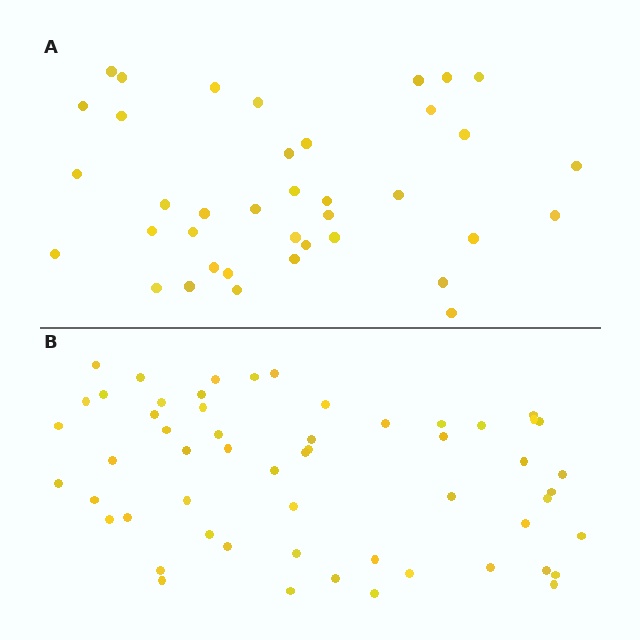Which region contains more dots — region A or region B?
Region B (the bottom region) has more dots.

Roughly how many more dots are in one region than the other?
Region B has approximately 20 more dots than region A.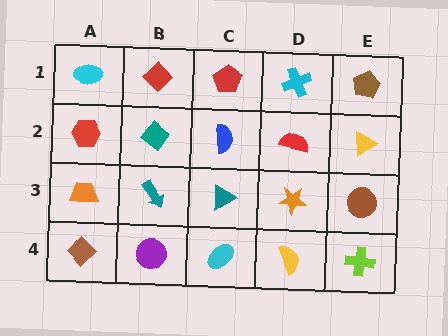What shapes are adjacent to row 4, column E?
A brown circle (row 3, column E), a yellow semicircle (row 4, column D).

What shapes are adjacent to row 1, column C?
A blue semicircle (row 2, column C), a red diamond (row 1, column B), a cyan cross (row 1, column D).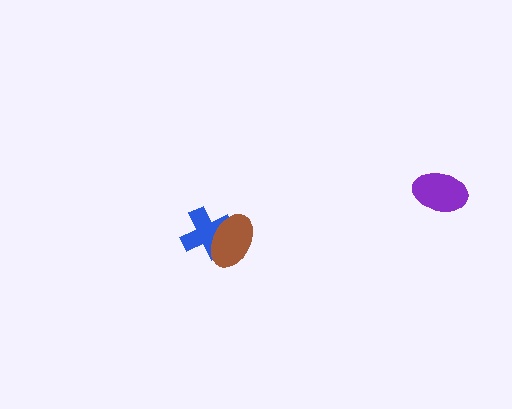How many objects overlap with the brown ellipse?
1 object overlaps with the brown ellipse.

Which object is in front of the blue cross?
The brown ellipse is in front of the blue cross.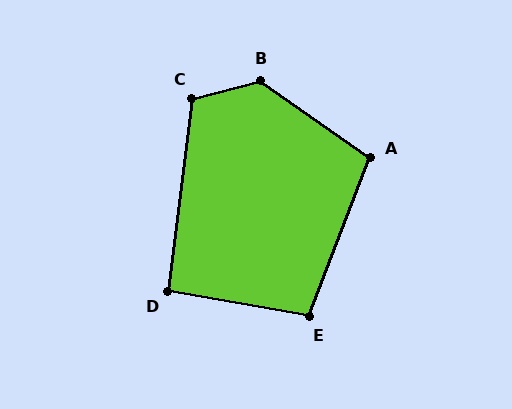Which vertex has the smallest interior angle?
D, at approximately 93 degrees.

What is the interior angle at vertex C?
Approximately 112 degrees (obtuse).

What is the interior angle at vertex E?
Approximately 101 degrees (obtuse).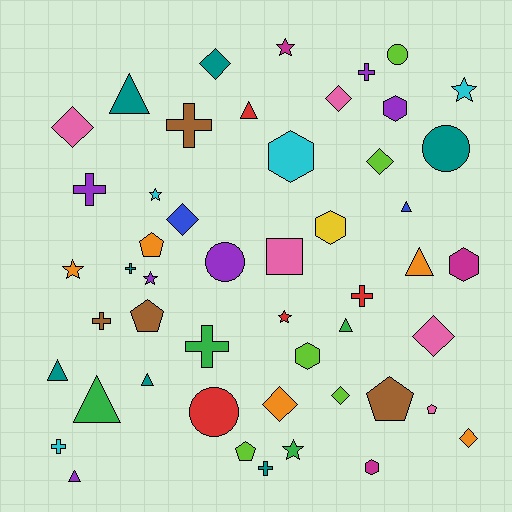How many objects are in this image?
There are 50 objects.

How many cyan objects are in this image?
There are 4 cyan objects.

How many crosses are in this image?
There are 9 crosses.